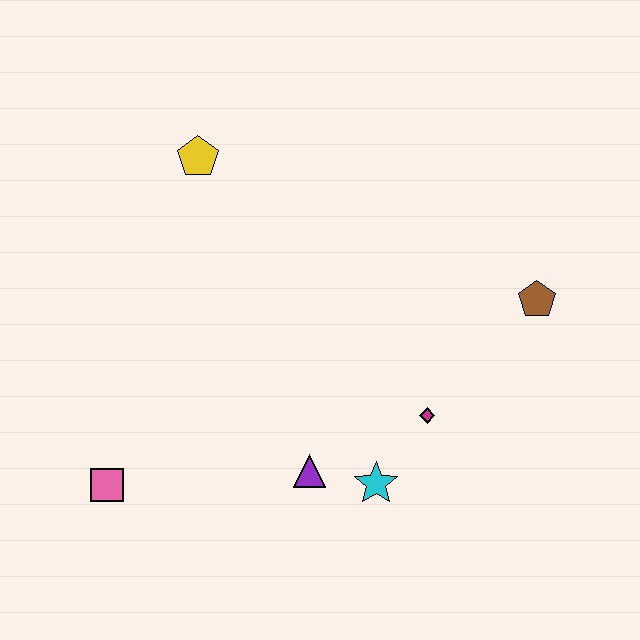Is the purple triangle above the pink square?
Yes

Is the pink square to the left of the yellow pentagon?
Yes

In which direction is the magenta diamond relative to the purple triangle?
The magenta diamond is to the right of the purple triangle.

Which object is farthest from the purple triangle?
The yellow pentagon is farthest from the purple triangle.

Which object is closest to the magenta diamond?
The cyan star is closest to the magenta diamond.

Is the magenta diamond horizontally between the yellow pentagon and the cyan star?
No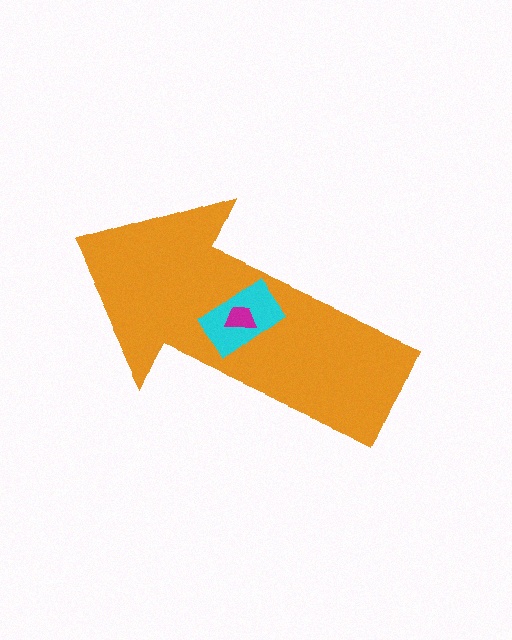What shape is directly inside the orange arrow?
The cyan rectangle.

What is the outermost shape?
The orange arrow.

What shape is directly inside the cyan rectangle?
The magenta trapezoid.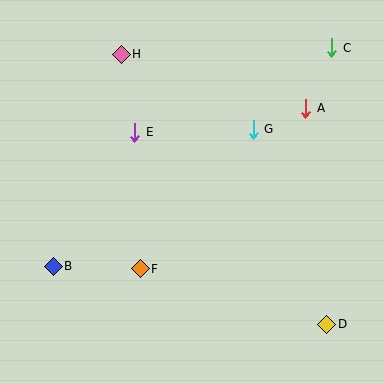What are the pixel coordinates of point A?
Point A is at (306, 108).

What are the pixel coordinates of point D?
Point D is at (327, 324).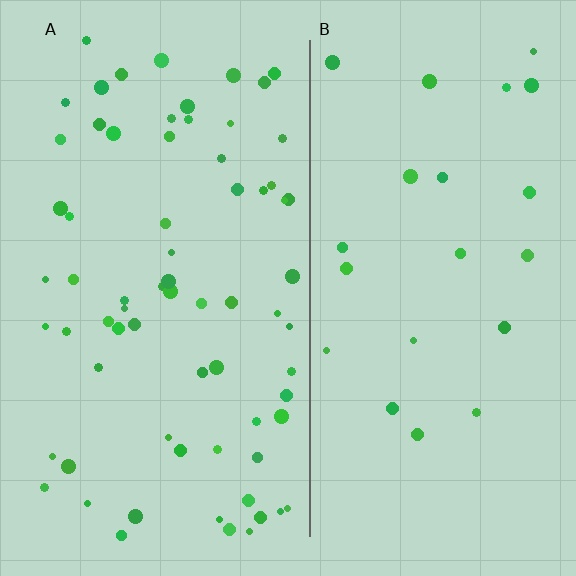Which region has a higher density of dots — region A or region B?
A (the left).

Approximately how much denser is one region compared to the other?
Approximately 3.2× — region A over region B.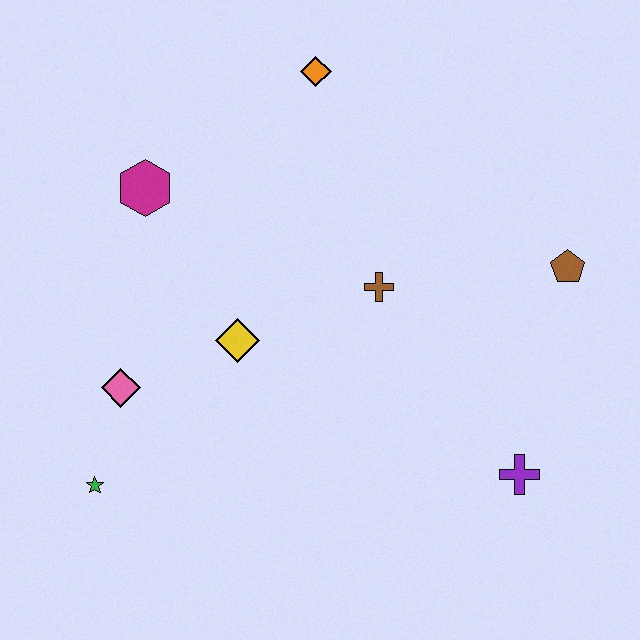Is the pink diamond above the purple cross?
Yes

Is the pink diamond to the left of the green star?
No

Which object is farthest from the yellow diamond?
The brown pentagon is farthest from the yellow diamond.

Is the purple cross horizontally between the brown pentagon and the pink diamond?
Yes